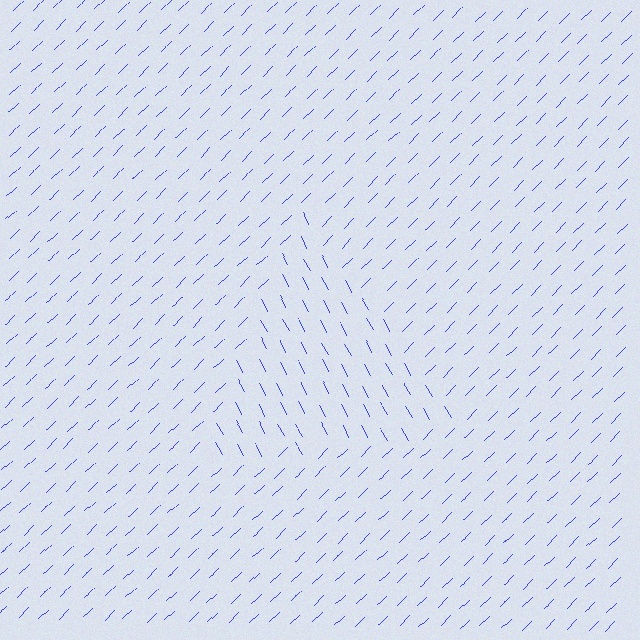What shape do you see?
I see a triangle.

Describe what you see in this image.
The image is filled with small blue line segments. A triangle region in the image has lines oriented differently from the surrounding lines, creating a visible texture boundary.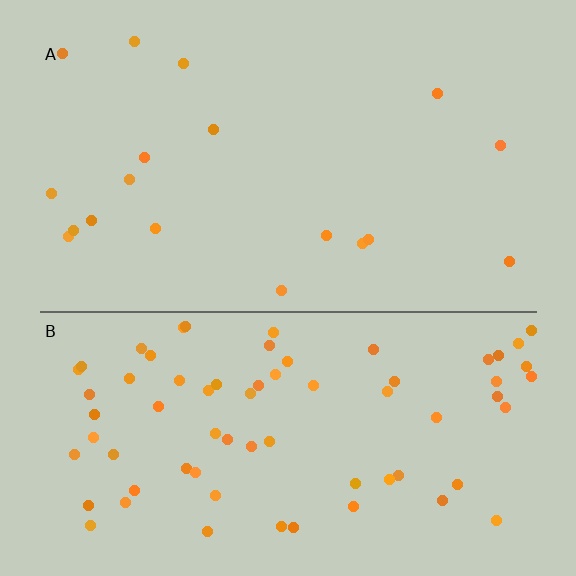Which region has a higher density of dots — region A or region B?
B (the bottom).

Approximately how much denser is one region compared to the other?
Approximately 3.9× — region B over region A.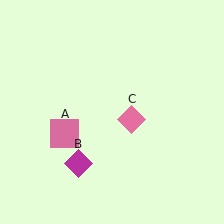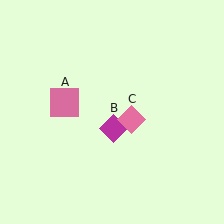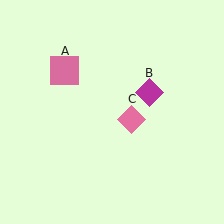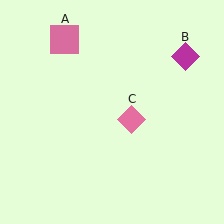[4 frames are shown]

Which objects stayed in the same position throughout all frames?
Pink diamond (object C) remained stationary.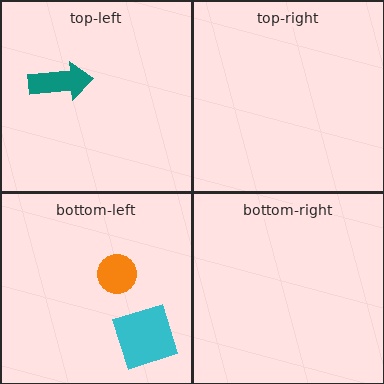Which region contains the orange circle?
The bottom-left region.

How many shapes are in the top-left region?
1.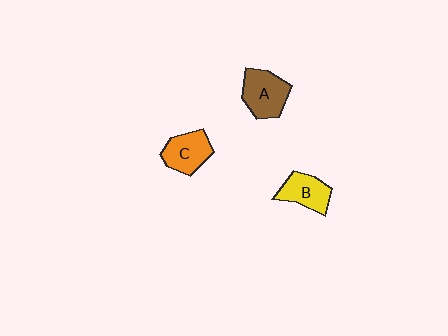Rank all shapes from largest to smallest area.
From largest to smallest: A (brown), C (orange), B (yellow).